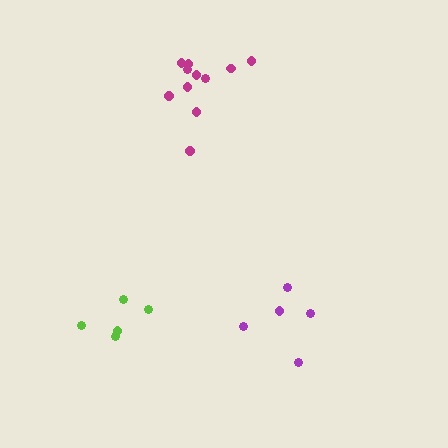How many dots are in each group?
Group 1: 11 dots, Group 2: 5 dots, Group 3: 5 dots (21 total).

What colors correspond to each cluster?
The clusters are colored: magenta, lime, purple.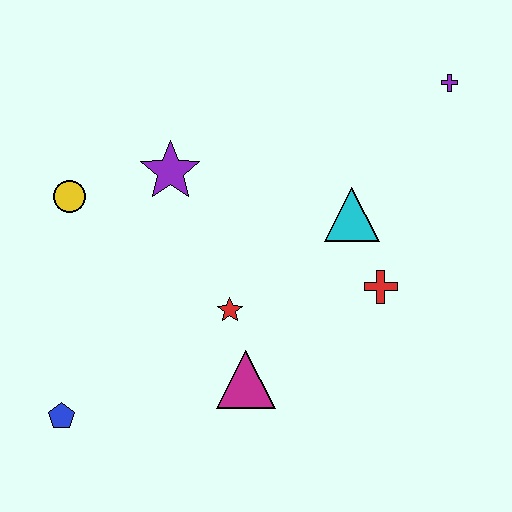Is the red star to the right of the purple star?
Yes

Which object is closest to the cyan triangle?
The red cross is closest to the cyan triangle.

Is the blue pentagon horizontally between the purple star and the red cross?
No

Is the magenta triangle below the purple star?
Yes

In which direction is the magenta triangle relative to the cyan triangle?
The magenta triangle is below the cyan triangle.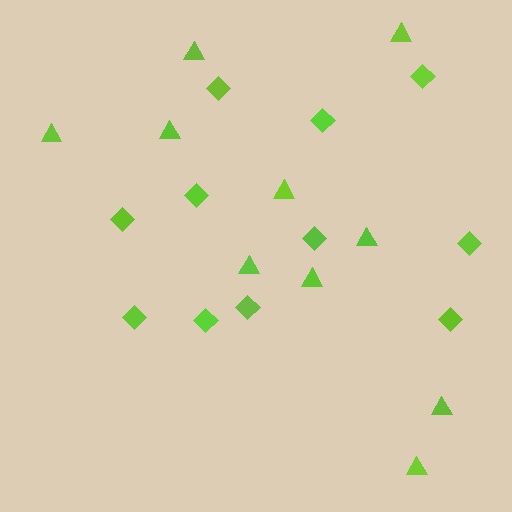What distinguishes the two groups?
There are 2 groups: one group of diamonds (11) and one group of triangles (10).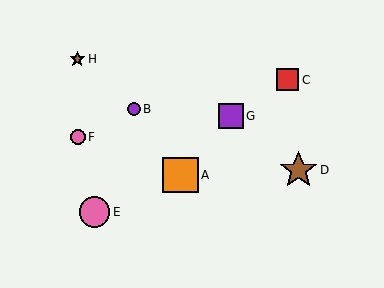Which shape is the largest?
The brown star (labeled D) is the largest.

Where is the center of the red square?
The center of the red square is at (288, 80).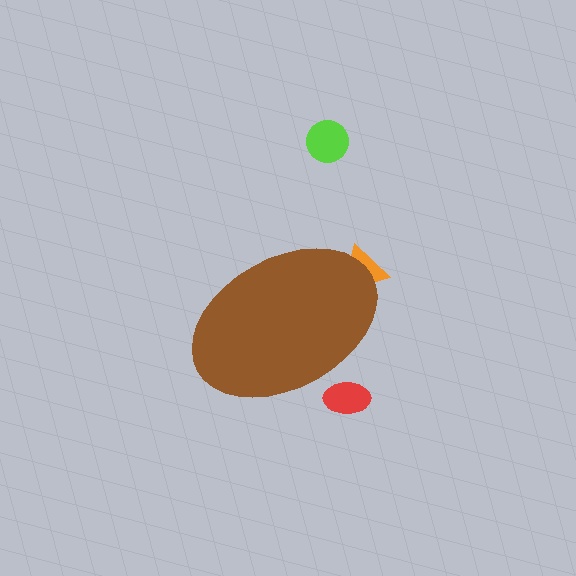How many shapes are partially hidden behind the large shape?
2 shapes are partially hidden.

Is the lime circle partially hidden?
No, the lime circle is fully visible.